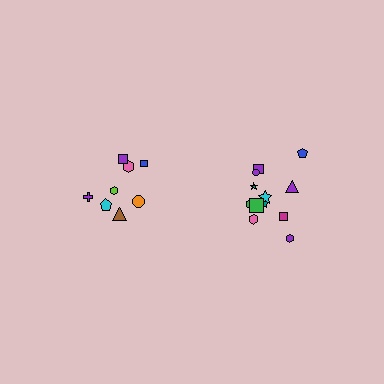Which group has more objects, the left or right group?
The right group.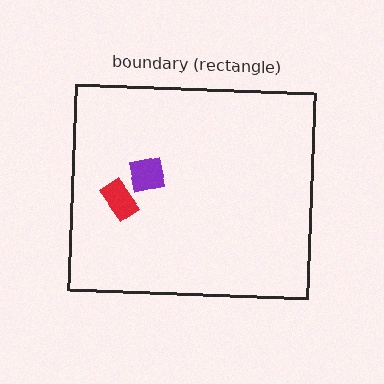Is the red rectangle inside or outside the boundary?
Inside.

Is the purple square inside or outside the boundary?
Inside.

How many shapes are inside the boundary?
2 inside, 0 outside.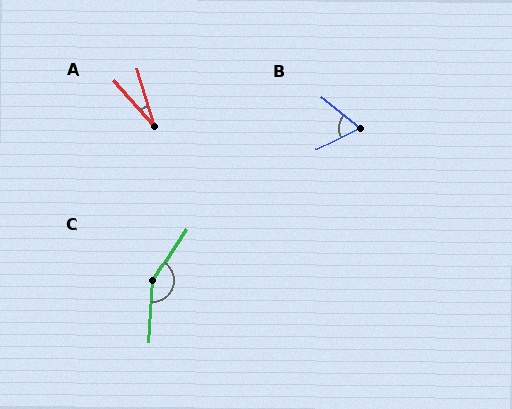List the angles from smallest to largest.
A (25°), B (65°), C (150°).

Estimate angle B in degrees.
Approximately 65 degrees.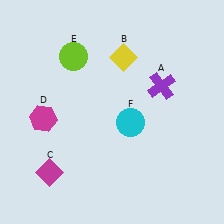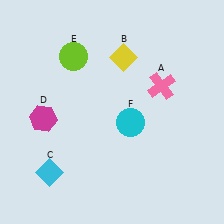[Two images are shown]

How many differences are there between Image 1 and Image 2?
There are 2 differences between the two images.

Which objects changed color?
A changed from purple to pink. C changed from magenta to cyan.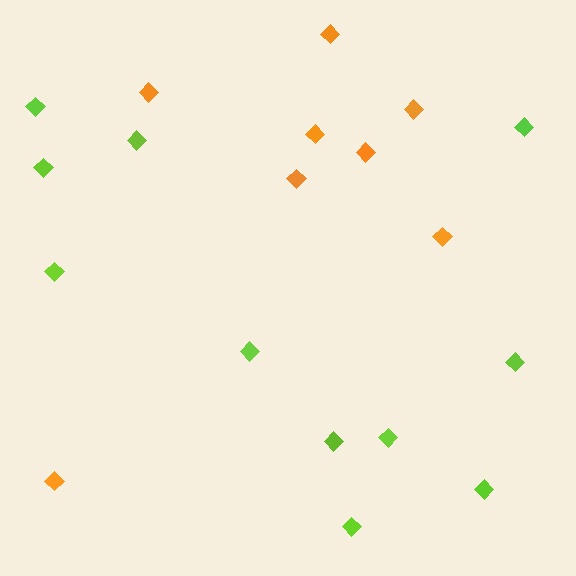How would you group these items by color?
There are 2 groups: one group of lime diamonds (11) and one group of orange diamonds (8).